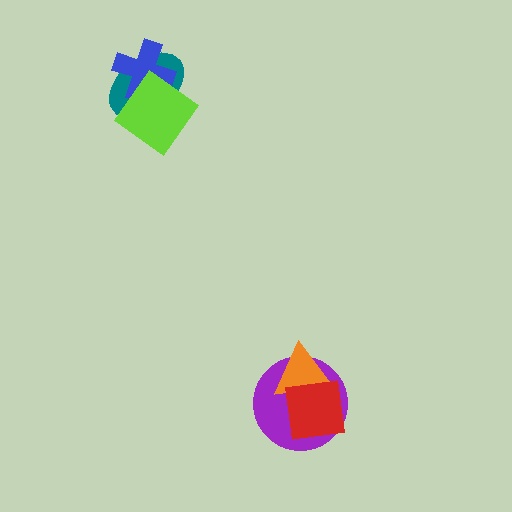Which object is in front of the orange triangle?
The red square is in front of the orange triangle.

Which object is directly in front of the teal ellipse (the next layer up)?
The blue cross is directly in front of the teal ellipse.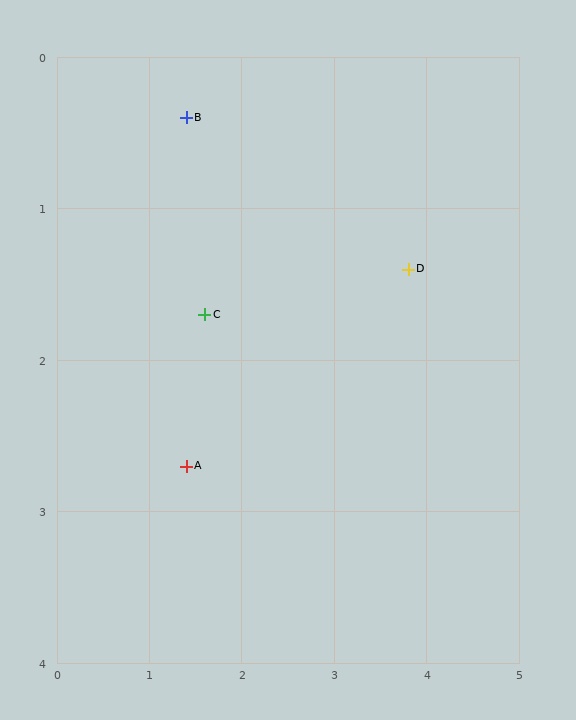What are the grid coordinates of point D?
Point D is at approximately (3.8, 1.4).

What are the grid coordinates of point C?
Point C is at approximately (1.6, 1.7).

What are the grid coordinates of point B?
Point B is at approximately (1.4, 0.4).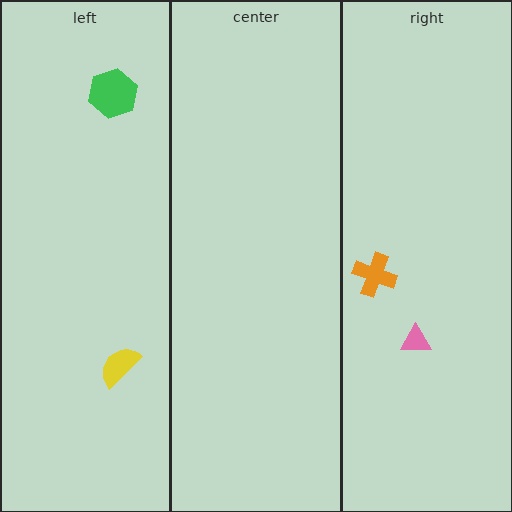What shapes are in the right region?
The orange cross, the pink triangle.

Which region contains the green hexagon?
The left region.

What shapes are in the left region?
The green hexagon, the yellow semicircle.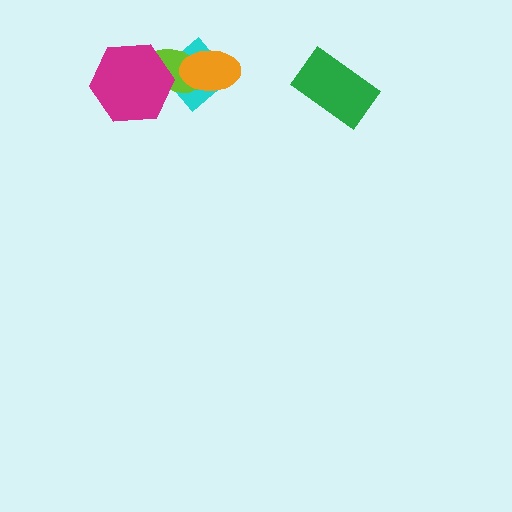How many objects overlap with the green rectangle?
0 objects overlap with the green rectangle.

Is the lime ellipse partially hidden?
Yes, it is partially covered by another shape.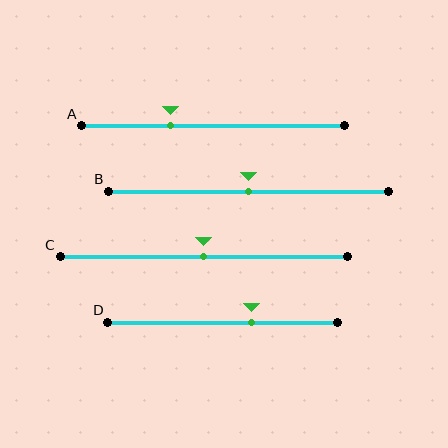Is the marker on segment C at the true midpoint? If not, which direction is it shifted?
Yes, the marker on segment C is at the true midpoint.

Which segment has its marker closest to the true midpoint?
Segment B has its marker closest to the true midpoint.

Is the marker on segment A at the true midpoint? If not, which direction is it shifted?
No, the marker on segment A is shifted to the left by about 16% of the segment length.